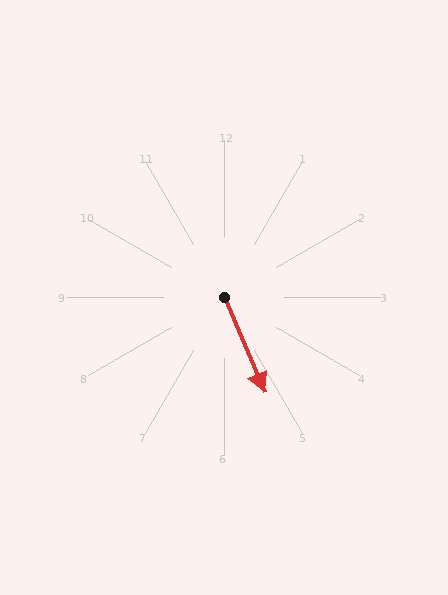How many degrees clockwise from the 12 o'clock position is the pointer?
Approximately 157 degrees.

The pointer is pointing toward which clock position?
Roughly 5 o'clock.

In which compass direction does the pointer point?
Southeast.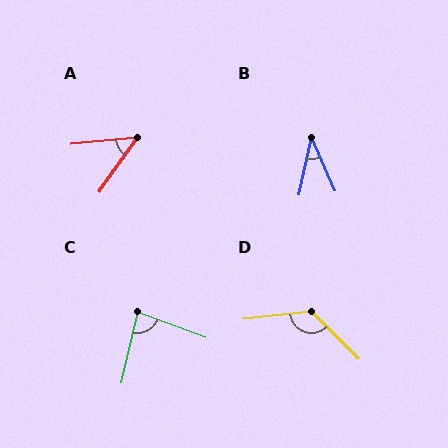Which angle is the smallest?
B, at approximately 36 degrees.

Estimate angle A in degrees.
Approximately 50 degrees.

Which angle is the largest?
D, at approximately 128 degrees.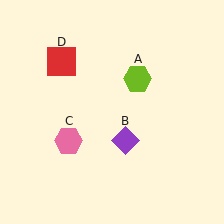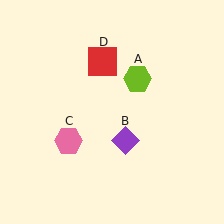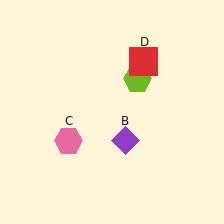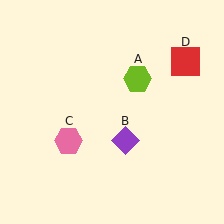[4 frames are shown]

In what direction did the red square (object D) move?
The red square (object D) moved right.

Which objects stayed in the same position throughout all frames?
Lime hexagon (object A) and purple diamond (object B) and pink hexagon (object C) remained stationary.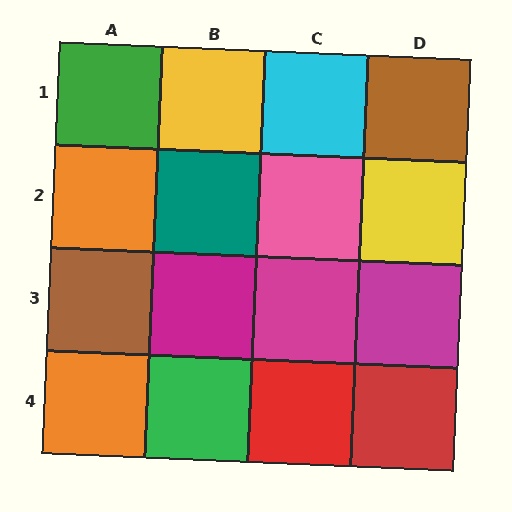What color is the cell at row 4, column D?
Red.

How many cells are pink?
1 cell is pink.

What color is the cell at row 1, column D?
Brown.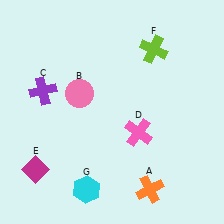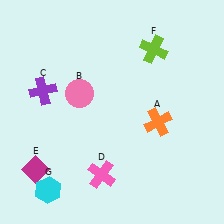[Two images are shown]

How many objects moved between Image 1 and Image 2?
3 objects moved between the two images.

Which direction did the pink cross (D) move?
The pink cross (D) moved down.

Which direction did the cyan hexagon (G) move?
The cyan hexagon (G) moved left.